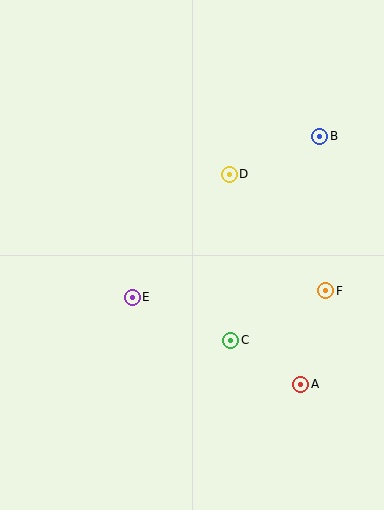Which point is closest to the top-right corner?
Point B is closest to the top-right corner.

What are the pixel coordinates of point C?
Point C is at (231, 340).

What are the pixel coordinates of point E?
Point E is at (132, 297).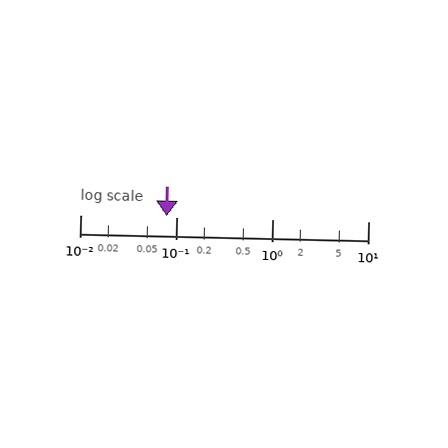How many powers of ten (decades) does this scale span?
The scale spans 3 decades, from 0.01 to 10.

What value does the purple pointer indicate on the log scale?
The pointer indicates approximately 0.08.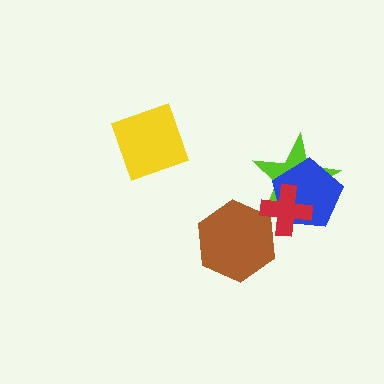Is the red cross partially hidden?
No, no other shape covers it.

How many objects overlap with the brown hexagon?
1 object overlaps with the brown hexagon.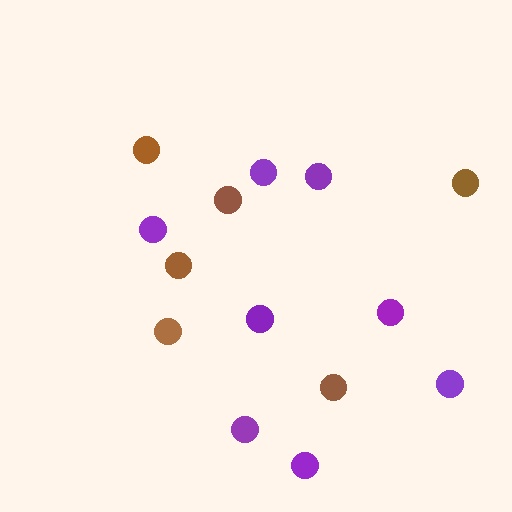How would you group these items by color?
There are 2 groups: one group of brown circles (6) and one group of purple circles (8).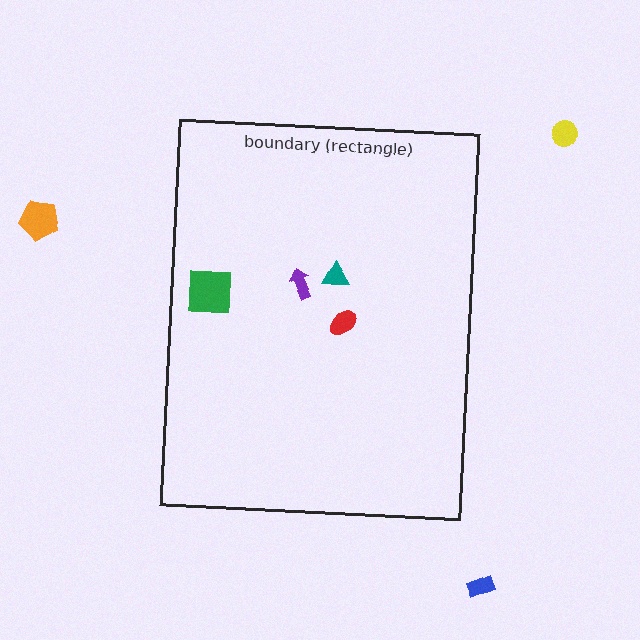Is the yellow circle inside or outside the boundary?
Outside.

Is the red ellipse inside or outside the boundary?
Inside.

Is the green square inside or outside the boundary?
Inside.